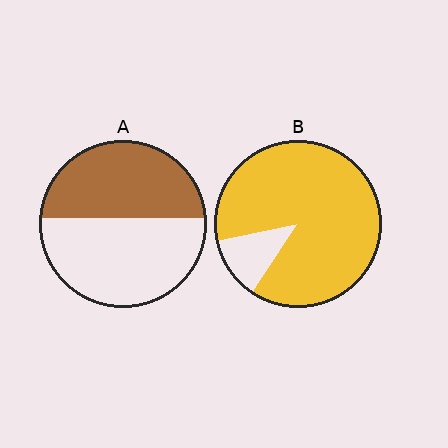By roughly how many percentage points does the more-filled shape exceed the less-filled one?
By roughly 40 percentage points (B over A).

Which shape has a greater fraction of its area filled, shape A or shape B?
Shape B.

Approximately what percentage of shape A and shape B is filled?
A is approximately 45% and B is approximately 90%.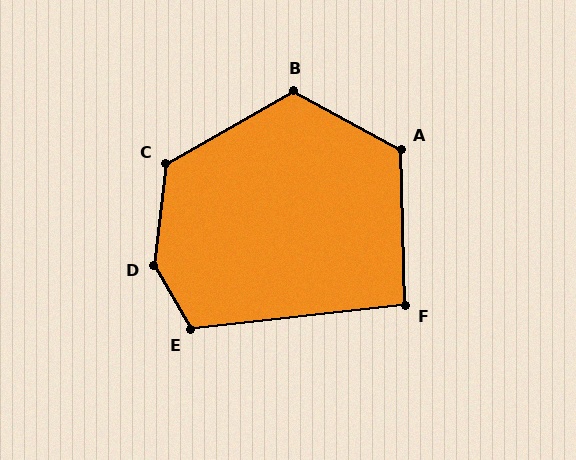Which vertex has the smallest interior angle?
F, at approximately 95 degrees.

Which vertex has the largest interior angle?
D, at approximately 143 degrees.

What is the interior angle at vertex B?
Approximately 122 degrees (obtuse).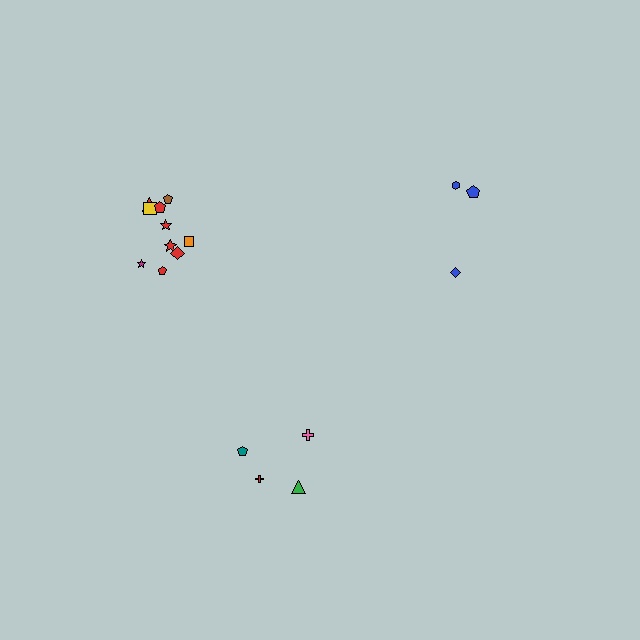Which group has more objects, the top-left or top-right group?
The top-left group.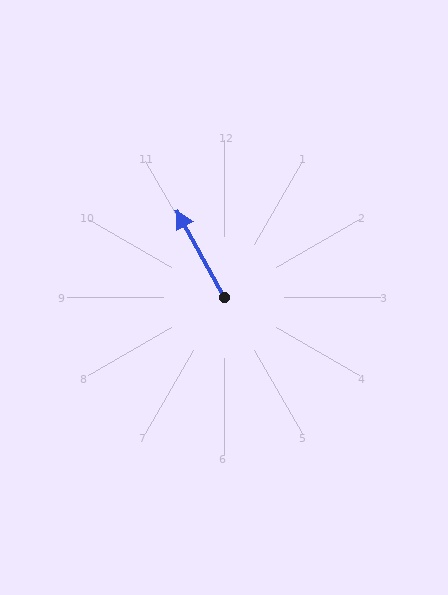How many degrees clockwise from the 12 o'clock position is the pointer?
Approximately 331 degrees.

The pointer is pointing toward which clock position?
Roughly 11 o'clock.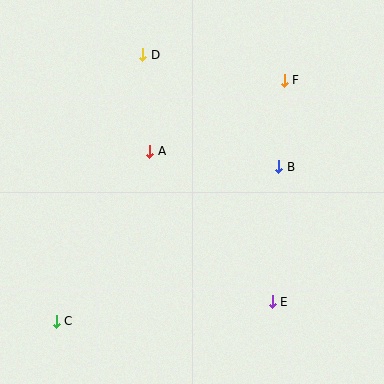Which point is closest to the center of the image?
Point A at (150, 151) is closest to the center.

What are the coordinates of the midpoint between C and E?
The midpoint between C and E is at (164, 312).